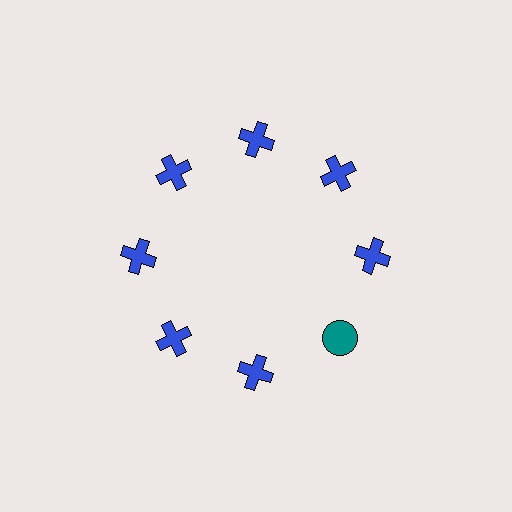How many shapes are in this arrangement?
There are 8 shapes arranged in a ring pattern.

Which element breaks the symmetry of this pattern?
The teal circle at roughly the 4 o'clock position breaks the symmetry. All other shapes are blue crosses.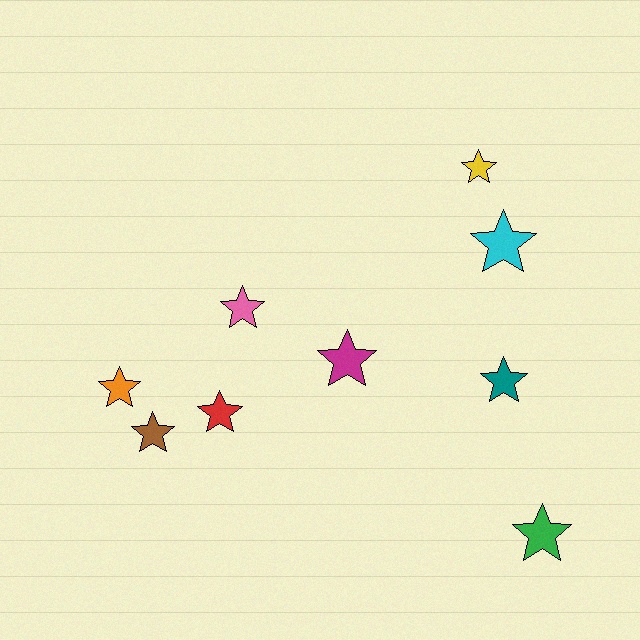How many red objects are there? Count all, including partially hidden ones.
There is 1 red object.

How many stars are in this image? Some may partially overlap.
There are 9 stars.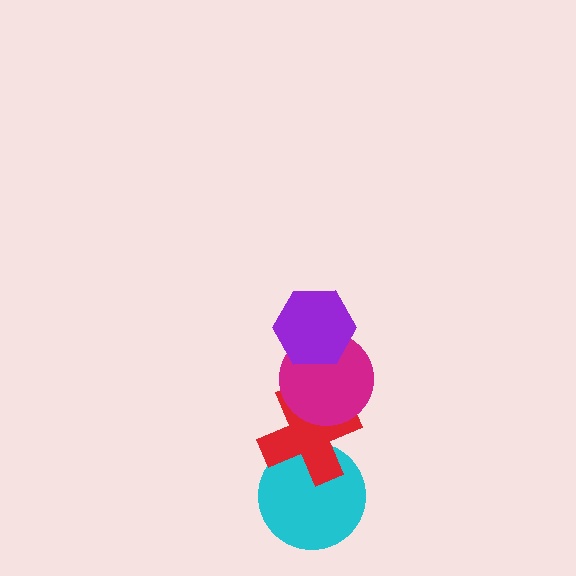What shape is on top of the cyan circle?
The red cross is on top of the cyan circle.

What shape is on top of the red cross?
The magenta circle is on top of the red cross.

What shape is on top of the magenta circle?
The purple hexagon is on top of the magenta circle.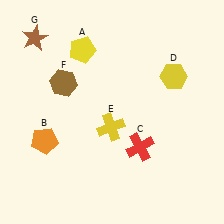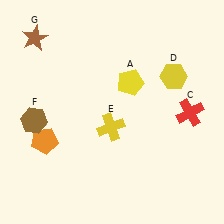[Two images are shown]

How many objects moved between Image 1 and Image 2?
3 objects moved between the two images.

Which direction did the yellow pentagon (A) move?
The yellow pentagon (A) moved right.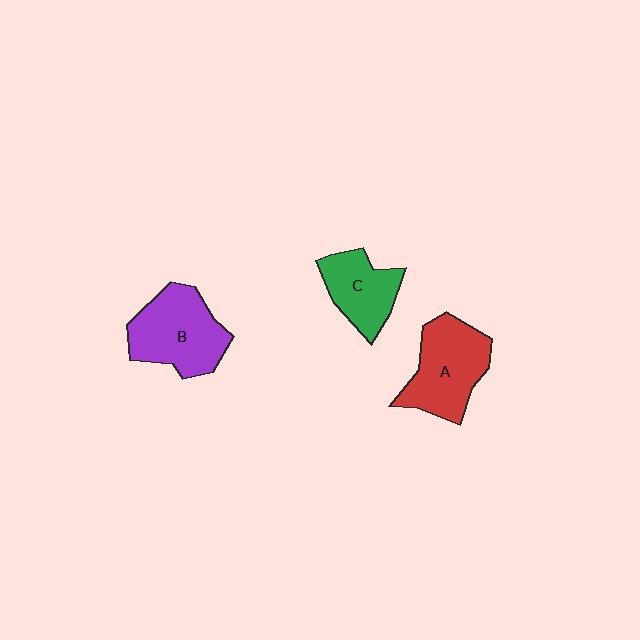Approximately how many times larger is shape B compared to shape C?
Approximately 1.4 times.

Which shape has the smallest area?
Shape C (green).